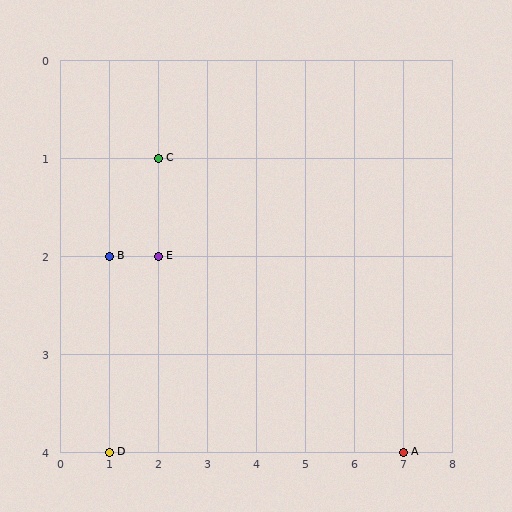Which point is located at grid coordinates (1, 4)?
Point D is at (1, 4).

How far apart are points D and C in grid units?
Points D and C are 1 column and 3 rows apart (about 3.2 grid units diagonally).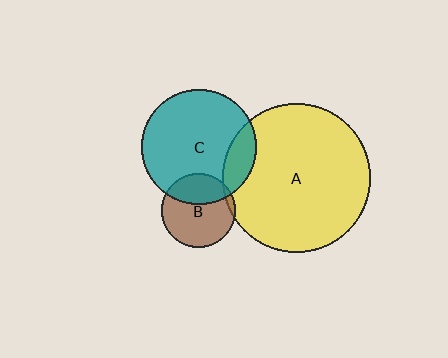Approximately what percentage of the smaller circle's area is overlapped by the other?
Approximately 15%.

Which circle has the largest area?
Circle A (yellow).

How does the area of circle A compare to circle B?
Approximately 4.0 times.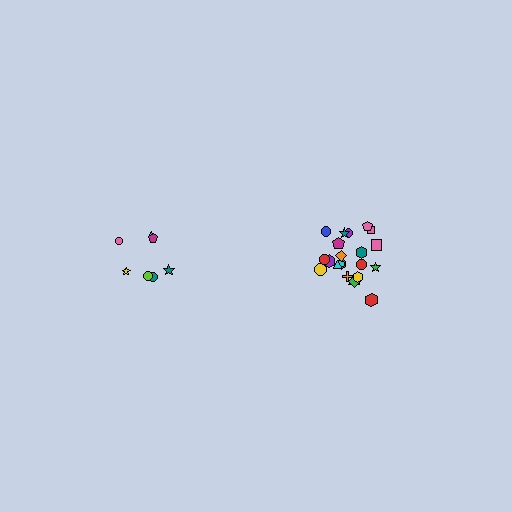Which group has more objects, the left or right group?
The right group.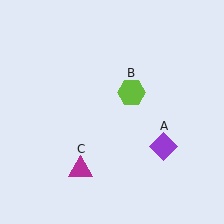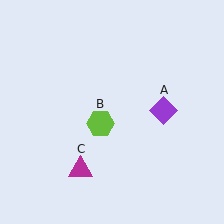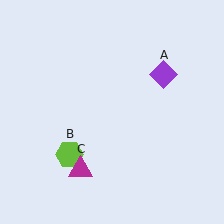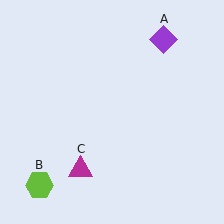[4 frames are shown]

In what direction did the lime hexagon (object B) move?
The lime hexagon (object B) moved down and to the left.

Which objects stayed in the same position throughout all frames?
Magenta triangle (object C) remained stationary.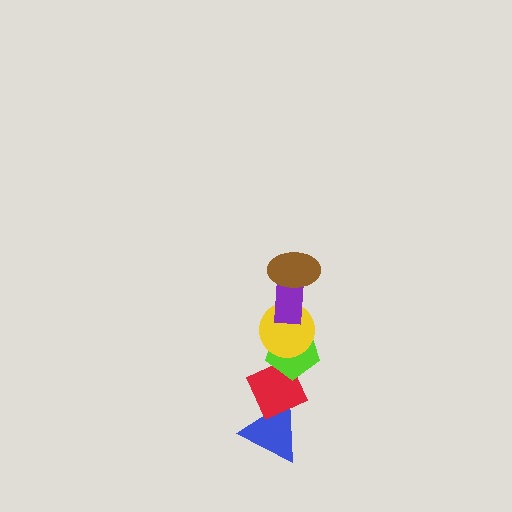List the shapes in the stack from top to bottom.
From top to bottom: the brown ellipse, the purple rectangle, the yellow circle, the lime pentagon, the red diamond, the blue triangle.